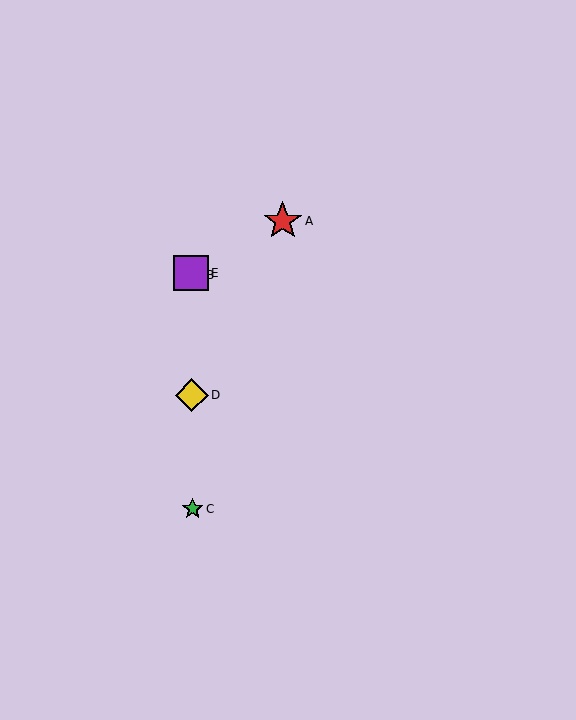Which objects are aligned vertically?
Objects B, C, D, E are aligned vertically.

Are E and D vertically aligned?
Yes, both are at x≈191.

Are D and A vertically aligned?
No, D is at x≈192 and A is at x≈282.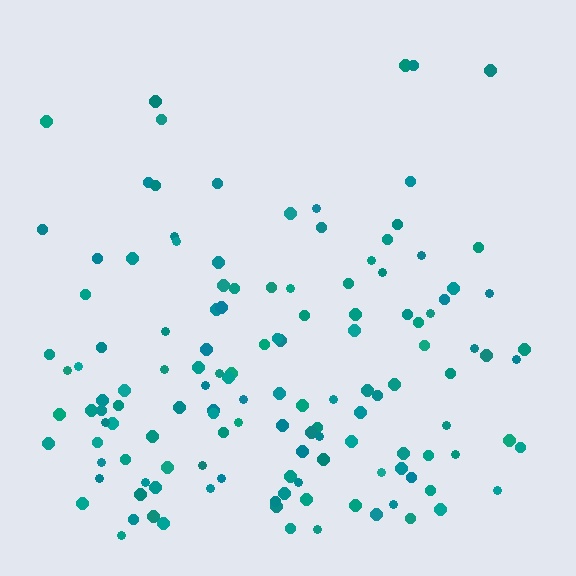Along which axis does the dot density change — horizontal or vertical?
Vertical.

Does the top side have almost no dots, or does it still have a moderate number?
Still a moderate number, just noticeably fewer than the bottom.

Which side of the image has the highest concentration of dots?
The bottom.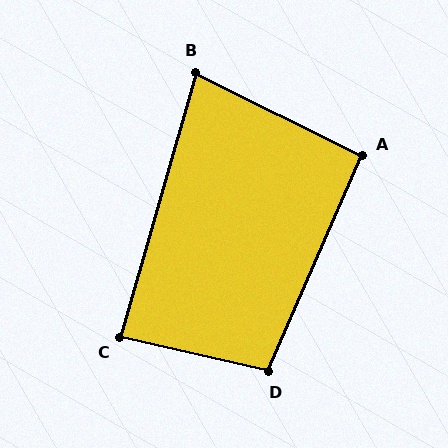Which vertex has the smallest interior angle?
B, at approximately 80 degrees.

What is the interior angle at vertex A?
Approximately 93 degrees (approximately right).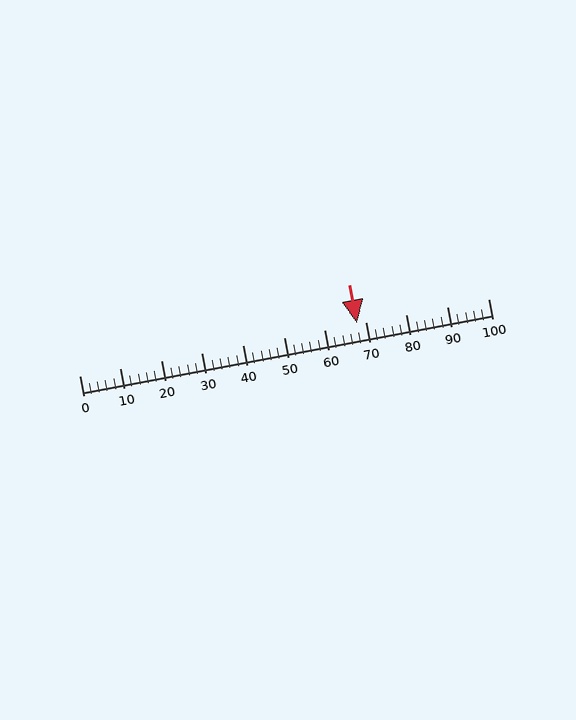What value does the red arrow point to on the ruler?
The red arrow points to approximately 68.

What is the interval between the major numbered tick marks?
The major tick marks are spaced 10 units apart.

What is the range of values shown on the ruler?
The ruler shows values from 0 to 100.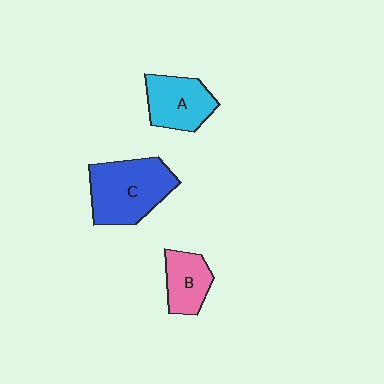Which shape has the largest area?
Shape C (blue).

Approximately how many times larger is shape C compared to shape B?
Approximately 1.9 times.